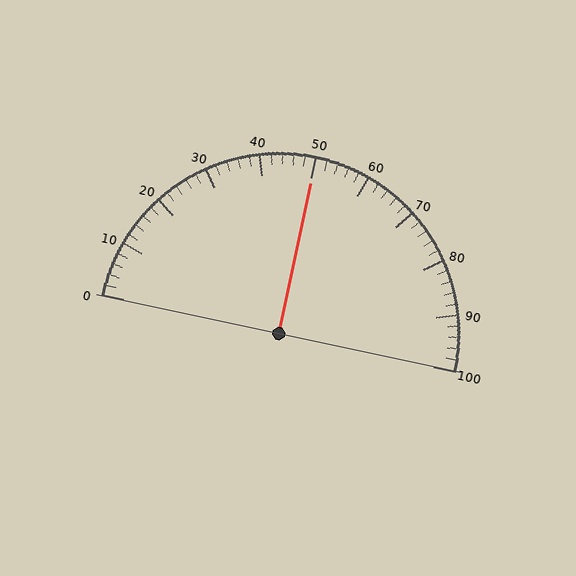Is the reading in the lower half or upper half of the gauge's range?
The reading is in the upper half of the range (0 to 100).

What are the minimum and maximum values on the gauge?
The gauge ranges from 0 to 100.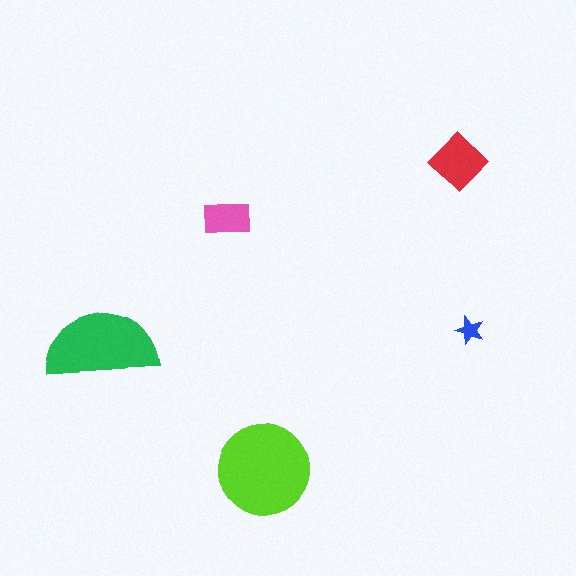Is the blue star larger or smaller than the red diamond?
Smaller.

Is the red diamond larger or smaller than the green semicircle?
Smaller.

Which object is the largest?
The lime circle.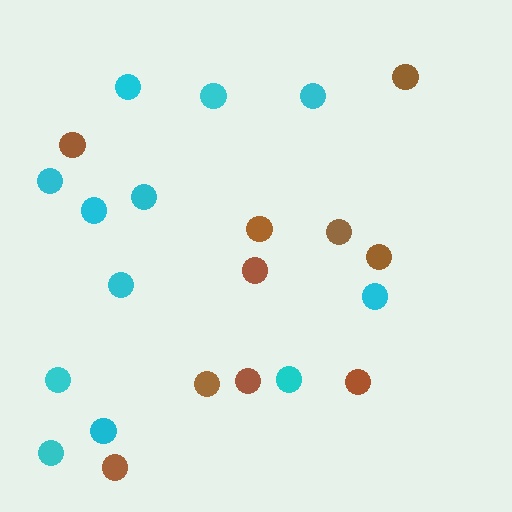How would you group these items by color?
There are 2 groups: one group of cyan circles (12) and one group of brown circles (10).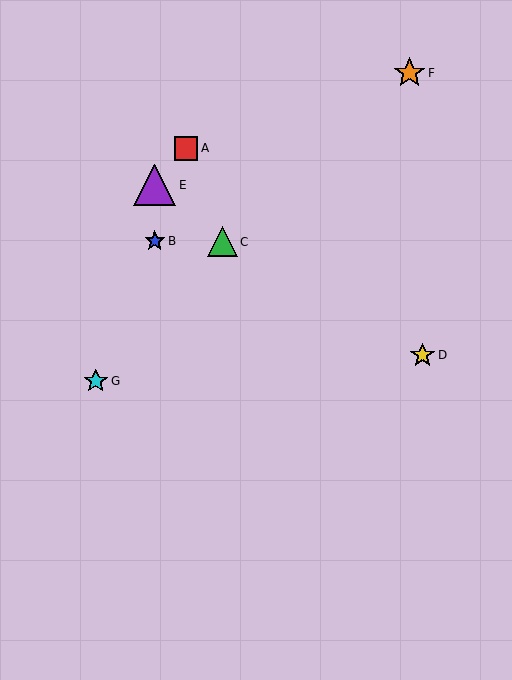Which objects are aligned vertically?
Objects B, E are aligned vertically.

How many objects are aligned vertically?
2 objects (B, E) are aligned vertically.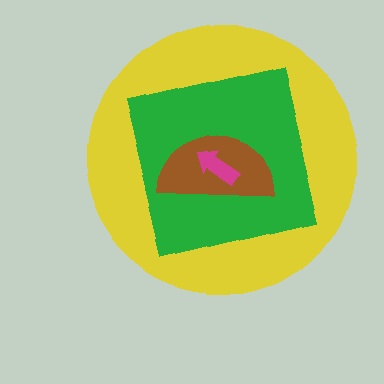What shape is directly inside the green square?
The brown semicircle.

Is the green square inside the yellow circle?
Yes.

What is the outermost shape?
The yellow circle.